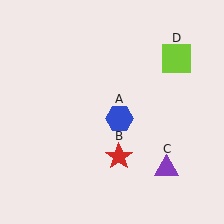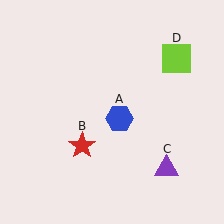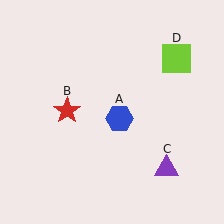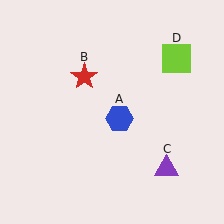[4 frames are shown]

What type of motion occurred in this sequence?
The red star (object B) rotated clockwise around the center of the scene.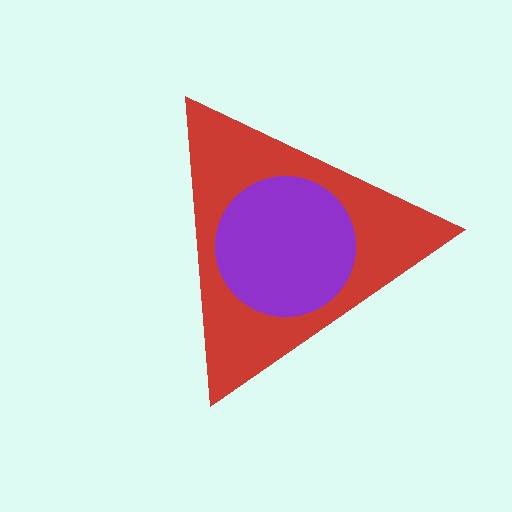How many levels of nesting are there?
2.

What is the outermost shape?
The red triangle.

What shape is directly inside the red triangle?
The purple circle.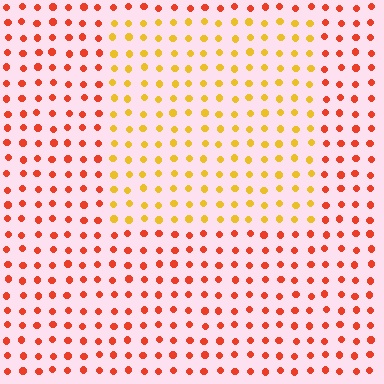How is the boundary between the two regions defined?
The boundary is defined purely by a slight shift in hue (about 40 degrees). Spacing, size, and orientation are identical on both sides.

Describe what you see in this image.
The image is filled with small red elements in a uniform arrangement. A rectangle-shaped region is visible where the elements are tinted to a slightly different hue, forming a subtle color boundary.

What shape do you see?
I see a rectangle.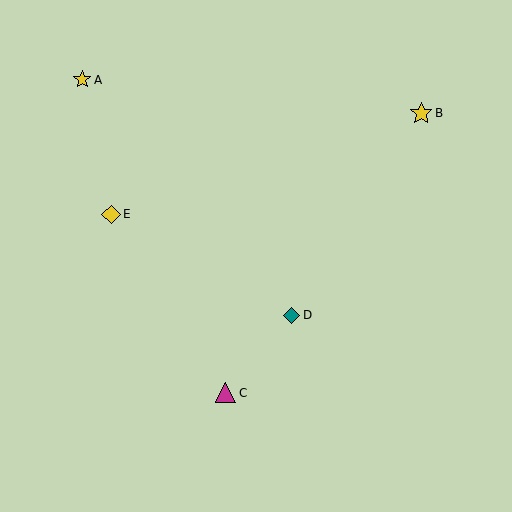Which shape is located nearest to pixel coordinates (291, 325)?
The teal diamond (labeled D) at (291, 315) is nearest to that location.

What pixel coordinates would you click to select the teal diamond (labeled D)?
Click at (291, 315) to select the teal diamond D.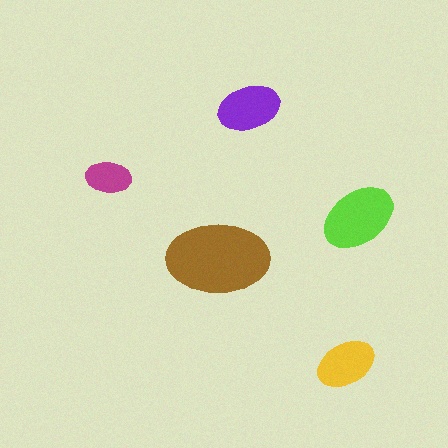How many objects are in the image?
There are 5 objects in the image.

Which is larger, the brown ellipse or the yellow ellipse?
The brown one.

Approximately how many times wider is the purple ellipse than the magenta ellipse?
About 1.5 times wider.